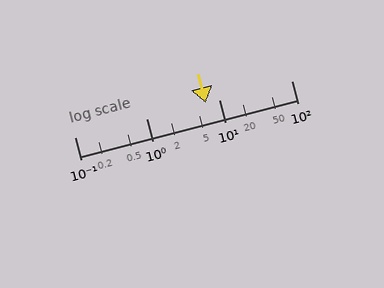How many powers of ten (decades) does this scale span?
The scale spans 3 decades, from 0.1 to 100.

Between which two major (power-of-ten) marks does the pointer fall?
The pointer is between 1 and 10.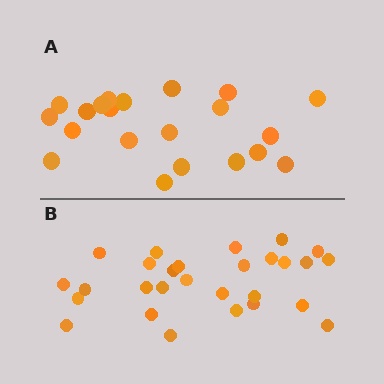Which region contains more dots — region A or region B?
Region B (the bottom region) has more dots.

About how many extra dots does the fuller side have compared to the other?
Region B has roughly 8 or so more dots than region A.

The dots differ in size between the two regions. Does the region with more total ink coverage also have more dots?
No. Region A has more total ink coverage because its dots are larger, but region B actually contains more individual dots. Total area can be misleading — the number of items is what matters here.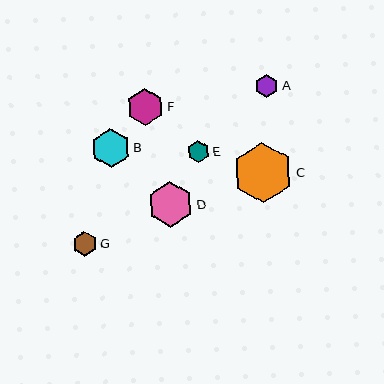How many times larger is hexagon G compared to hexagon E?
Hexagon G is approximately 1.1 times the size of hexagon E.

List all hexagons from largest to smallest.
From largest to smallest: C, D, B, F, G, A, E.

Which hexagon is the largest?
Hexagon C is the largest with a size of approximately 61 pixels.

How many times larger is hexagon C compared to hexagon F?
Hexagon C is approximately 1.7 times the size of hexagon F.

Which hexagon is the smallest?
Hexagon E is the smallest with a size of approximately 22 pixels.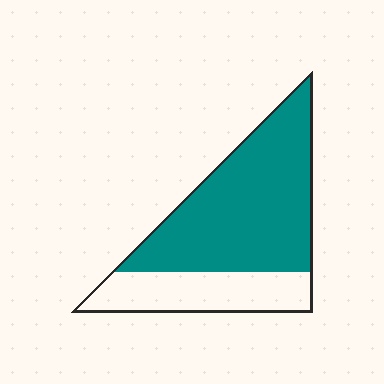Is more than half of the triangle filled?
Yes.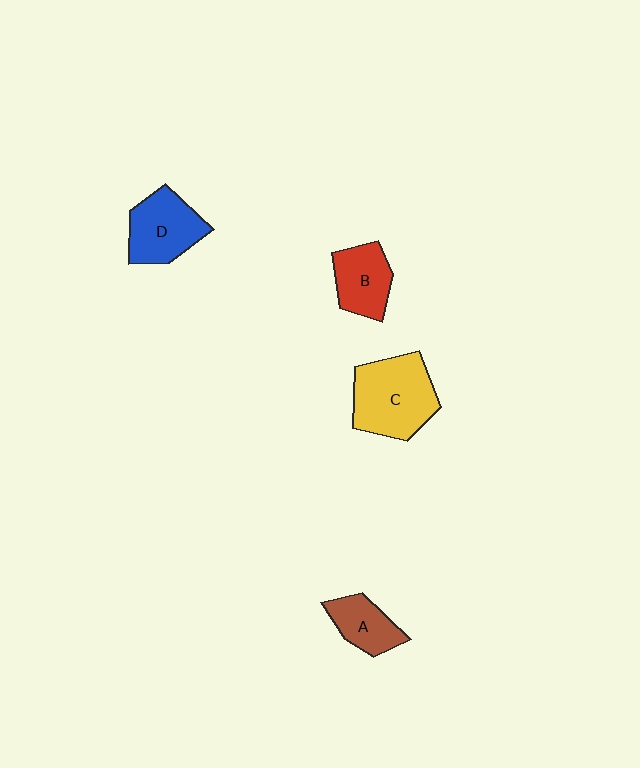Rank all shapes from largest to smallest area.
From largest to smallest: C (yellow), D (blue), B (red), A (brown).